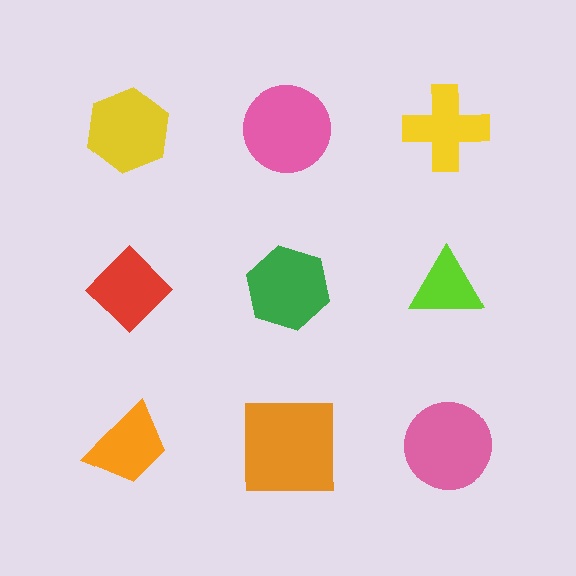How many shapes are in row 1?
3 shapes.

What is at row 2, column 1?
A red diamond.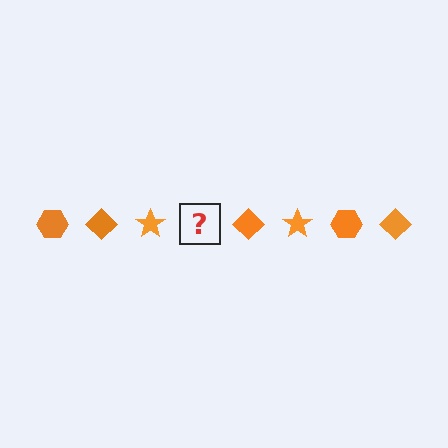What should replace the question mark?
The question mark should be replaced with an orange hexagon.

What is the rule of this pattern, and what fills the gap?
The rule is that the pattern cycles through hexagon, diamond, star shapes in orange. The gap should be filled with an orange hexagon.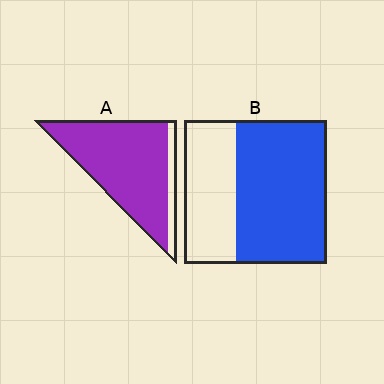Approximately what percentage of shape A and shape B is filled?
A is approximately 90% and B is approximately 65%.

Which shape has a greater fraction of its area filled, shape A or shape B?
Shape A.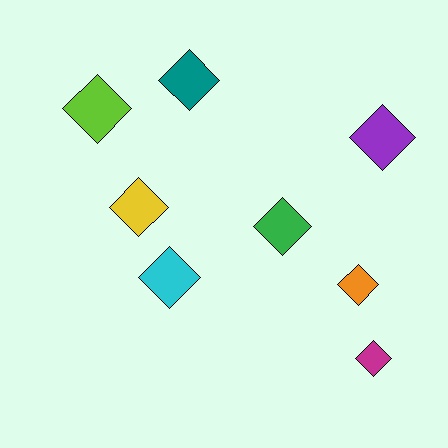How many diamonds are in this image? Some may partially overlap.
There are 8 diamonds.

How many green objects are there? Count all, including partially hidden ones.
There is 1 green object.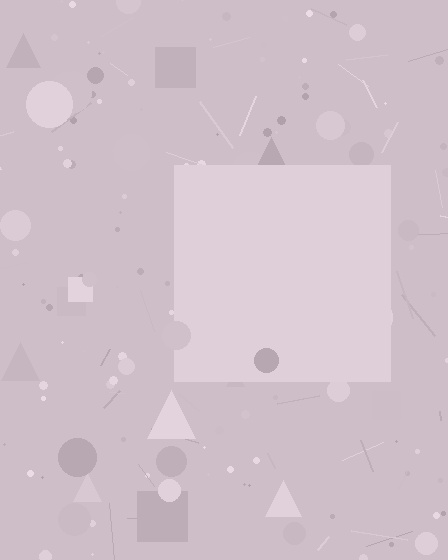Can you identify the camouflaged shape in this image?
The camouflaged shape is a square.